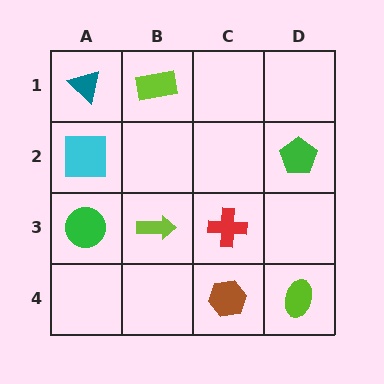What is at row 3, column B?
A lime arrow.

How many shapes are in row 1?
2 shapes.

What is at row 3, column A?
A green circle.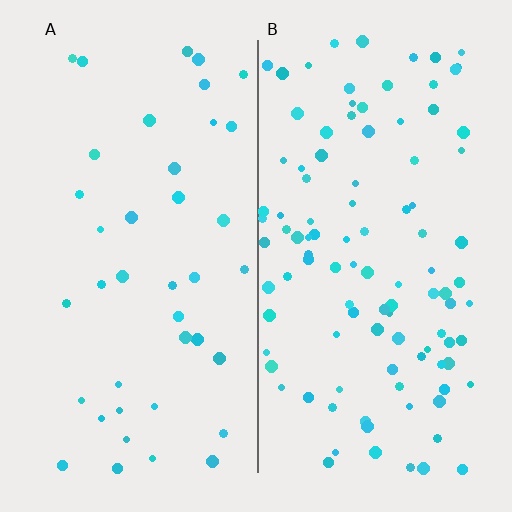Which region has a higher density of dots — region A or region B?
B (the right).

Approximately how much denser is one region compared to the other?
Approximately 2.6× — region B over region A.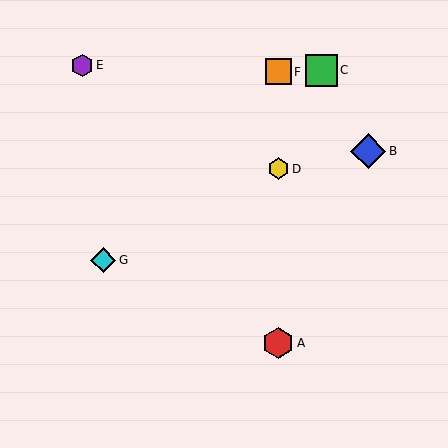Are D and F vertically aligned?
Yes, both are at x≈278.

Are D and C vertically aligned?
No, D is at x≈278 and C is at x≈321.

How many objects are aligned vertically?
3 objects (A, D, F) are aligned vertically.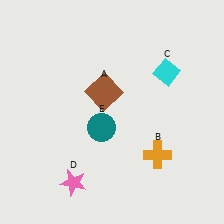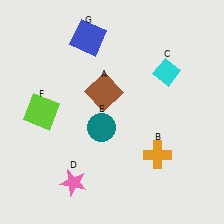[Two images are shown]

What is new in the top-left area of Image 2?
A blue square (G) was added in the top-left area of Image 2.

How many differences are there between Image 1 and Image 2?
There are 2 differences between the two images.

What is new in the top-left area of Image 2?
A lime square (F) was added in the top-left area of Image 2.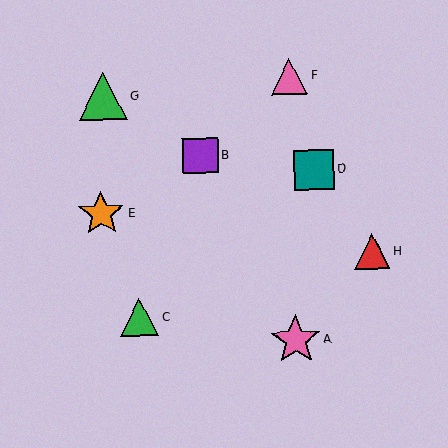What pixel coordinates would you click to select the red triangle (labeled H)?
Click at (372, 251) to select the red triangle H.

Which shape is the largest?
The pink star (labeled A) is the largest.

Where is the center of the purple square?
The center of the purple square is at (200, 156).